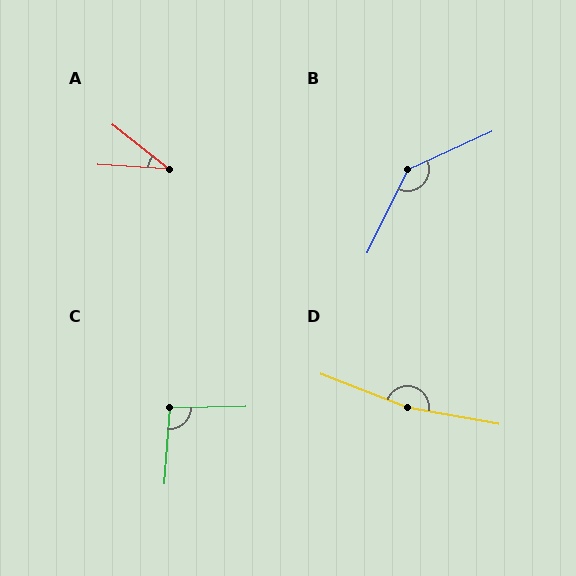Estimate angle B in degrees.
Approximately 140 degrees.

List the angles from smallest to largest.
A (34°), C (95°), B (140°), D (169°).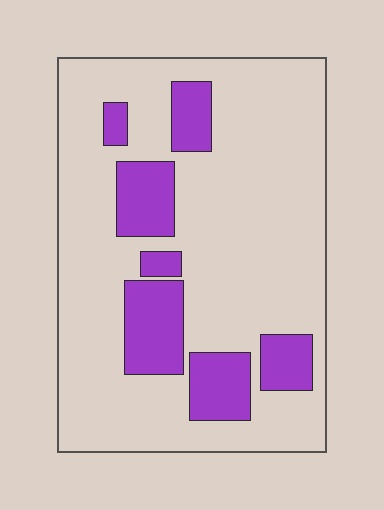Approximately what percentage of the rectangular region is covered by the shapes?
Approximately 20%.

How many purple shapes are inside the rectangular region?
7.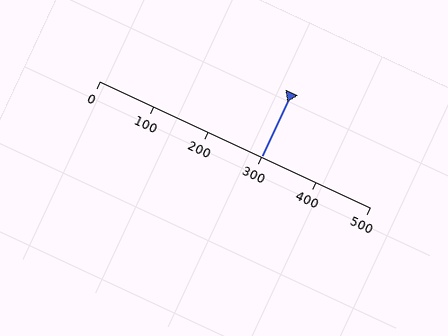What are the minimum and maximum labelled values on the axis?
The axis runs from 0 to 500.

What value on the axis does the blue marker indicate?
The marker indicates approximately 300.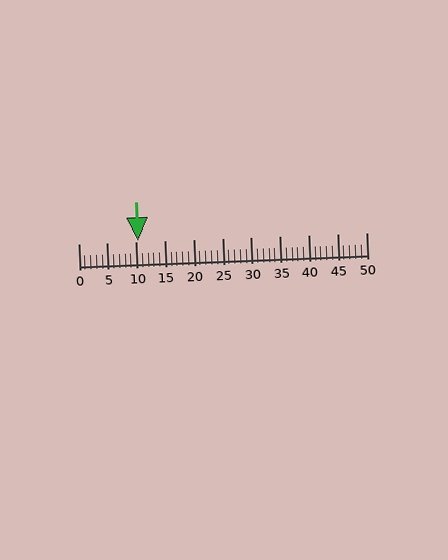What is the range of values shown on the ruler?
The ruler shows values from 0 to 50.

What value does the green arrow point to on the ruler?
The green arrow points to approximately 10.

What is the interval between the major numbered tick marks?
The major tick marks are spaced 5 units apart.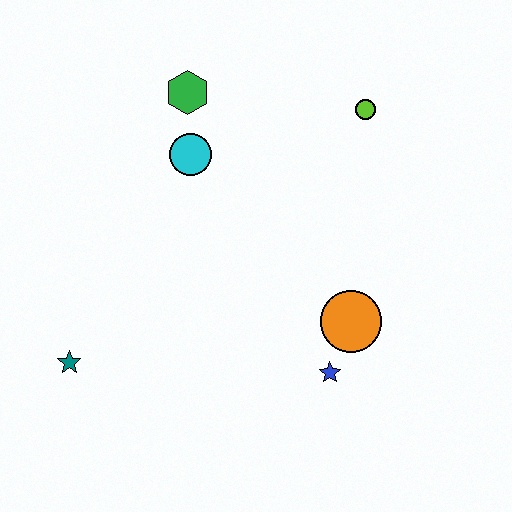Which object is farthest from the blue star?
The green hexagon is farthest from the blue star.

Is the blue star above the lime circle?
No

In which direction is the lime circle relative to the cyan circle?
The lime circle is to the right of the cyan circle.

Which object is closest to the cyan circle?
The green hexagon is closest to the cyan circle.